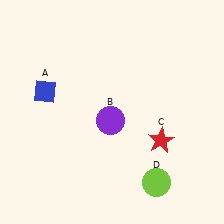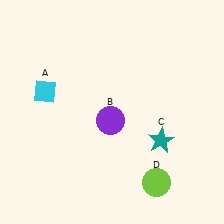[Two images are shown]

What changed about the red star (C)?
In Image 1, C is red. In Image 2, it changed to teal.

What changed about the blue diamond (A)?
In Image 1, A is blue. In Image 2, it changed to cyan.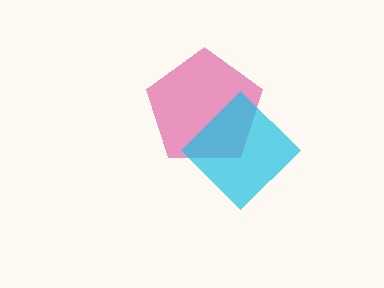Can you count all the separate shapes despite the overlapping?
Yes, there are 2 separate shapes.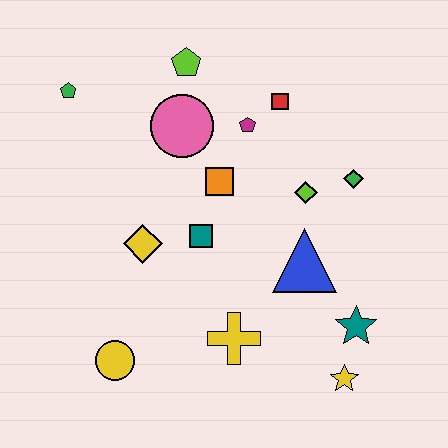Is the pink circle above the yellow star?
Yes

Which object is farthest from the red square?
The yellow circle is farthest from the red square.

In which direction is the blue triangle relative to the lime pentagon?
The blue triangle is below the lime pentagon.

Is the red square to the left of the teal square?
No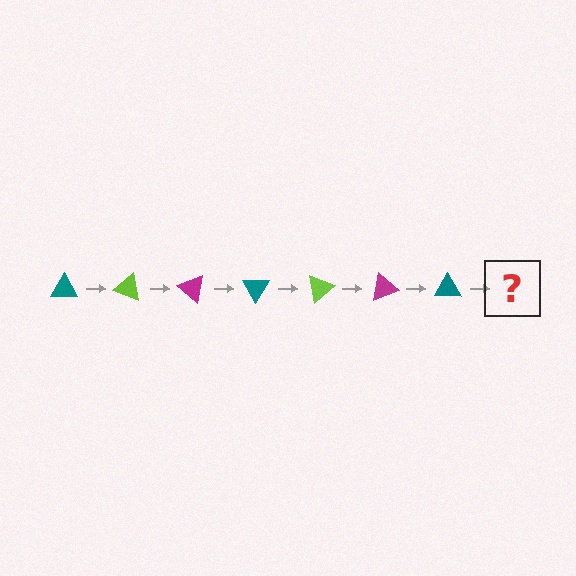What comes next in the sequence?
The next element should be a lime triangle, rotated 140 degrees from the start.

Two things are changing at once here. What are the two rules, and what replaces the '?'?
The two rules are that it rotates 20 degrees each step and the color cycles through teal, lime, and magenta. The '?' should be a lime triangle, rotated 140 degrees from the start.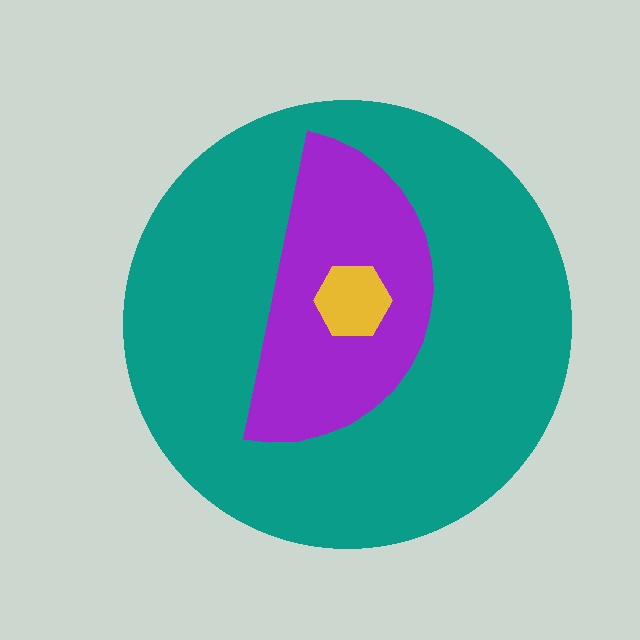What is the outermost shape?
The teal circle.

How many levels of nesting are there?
3.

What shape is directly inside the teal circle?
The purple semicircle.